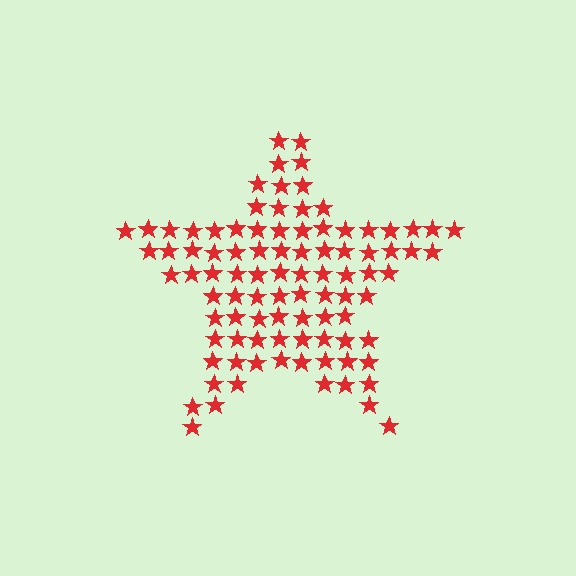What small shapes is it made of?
It is made of small stars.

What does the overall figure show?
The overall figure shows a star.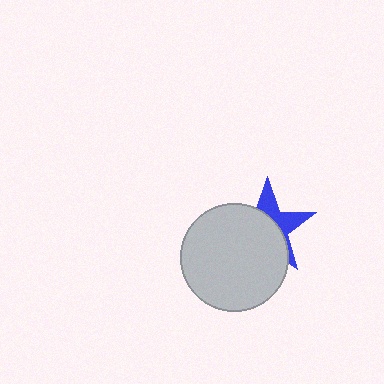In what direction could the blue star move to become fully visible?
The blue star could move toward the upper-right. That would shift it out from behind the light gray circle entirely.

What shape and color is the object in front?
The object in front is a light gray circle.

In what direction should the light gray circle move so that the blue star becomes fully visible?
The light gray circle should move toward the lower-left. That is the shortest direction to clear the overlap and leave the blue star fully visible.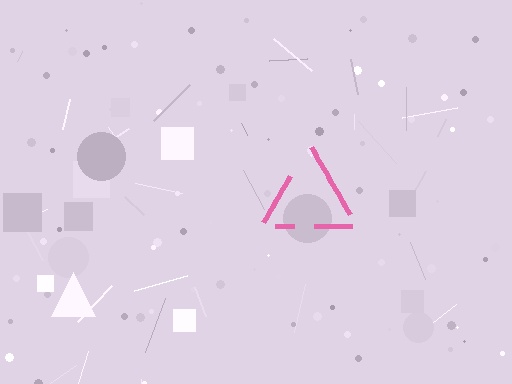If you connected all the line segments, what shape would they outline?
They would outline a triangle.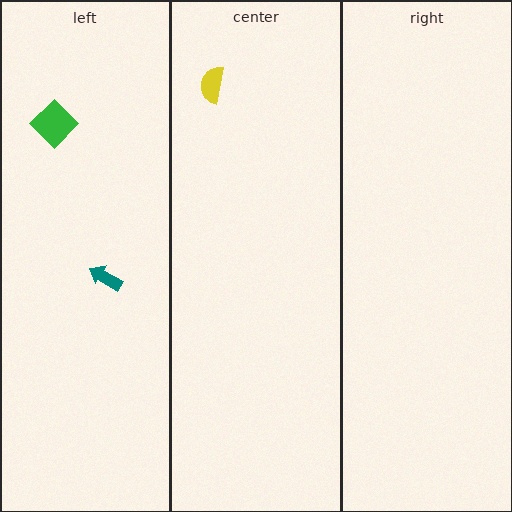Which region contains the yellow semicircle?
The center region.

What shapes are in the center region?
The yellow semicircle.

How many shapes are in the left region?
2.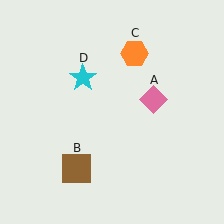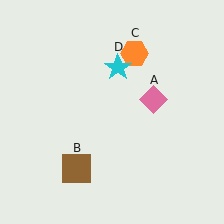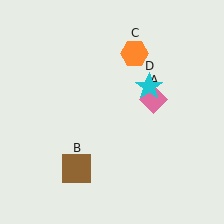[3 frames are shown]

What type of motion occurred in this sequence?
The cyan star (object D) rotated clockwise around the center of the scene.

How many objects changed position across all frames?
1 object changed position: cyan star (object D).